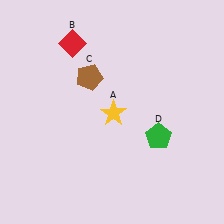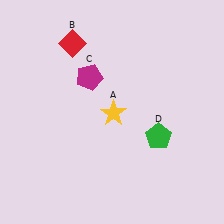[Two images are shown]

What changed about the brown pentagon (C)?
In Image 1, C is brown. In Image 2, it changed to magenta.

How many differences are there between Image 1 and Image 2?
There is 1 difference between the two images.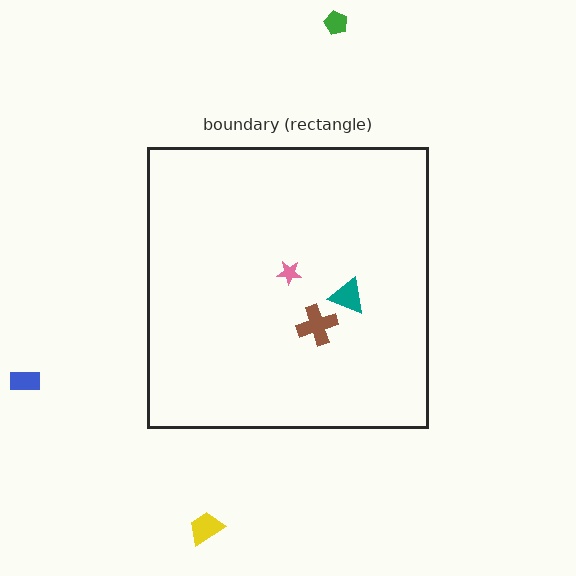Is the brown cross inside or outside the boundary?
Inside.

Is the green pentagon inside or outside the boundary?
Outside.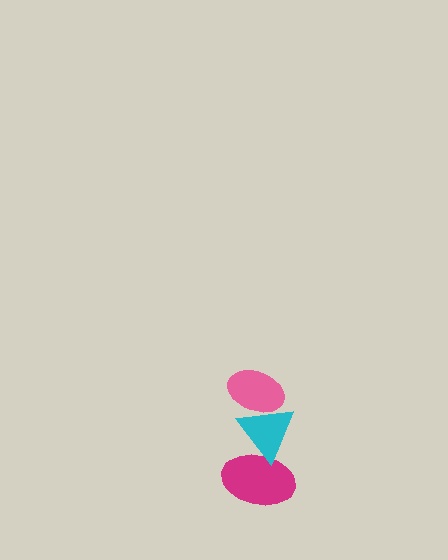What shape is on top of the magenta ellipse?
The cyan triangle is on top of the magenta ellipse.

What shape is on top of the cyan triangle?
The pink ellipse is on top of the cyan triangle.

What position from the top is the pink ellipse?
The pink ellipse is 1st from the top.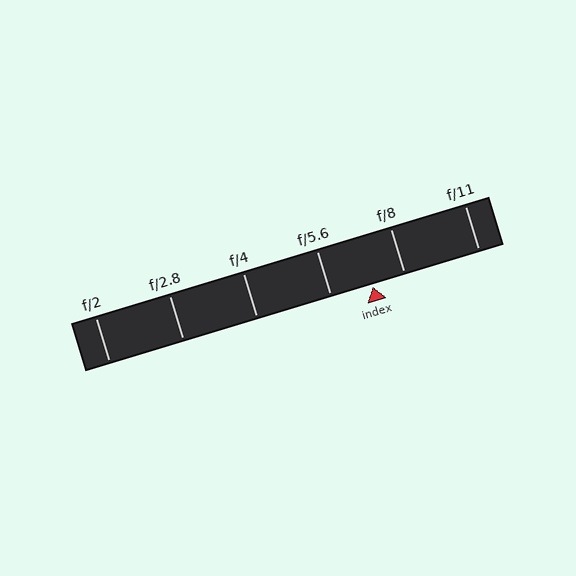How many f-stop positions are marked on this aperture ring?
There are 6 f-stop positions marked.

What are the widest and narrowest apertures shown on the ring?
The widest aperture shown is f/2 and the narrowest is f/11.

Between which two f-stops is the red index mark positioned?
The index mark is between f/5.6 and f/8.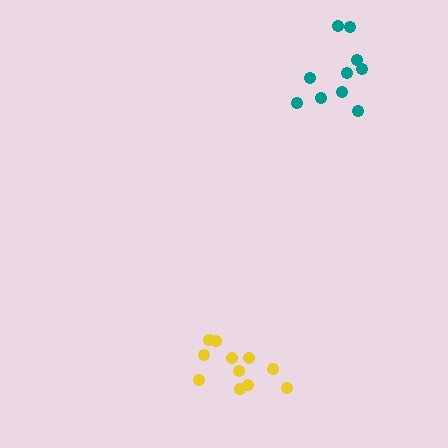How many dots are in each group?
Group 1: 11 dots, Group 2: 10 dots (21 total).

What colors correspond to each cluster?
The clusters are colored: yellow, teal.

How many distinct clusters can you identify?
There are 2 distinct clusters.